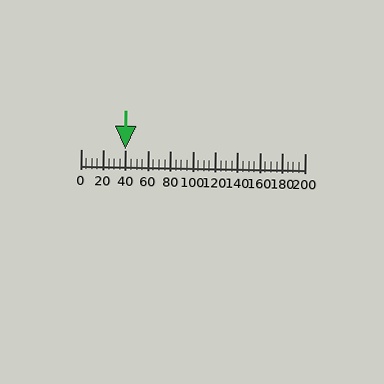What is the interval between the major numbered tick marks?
The major tick marks are spaced 20 units apart.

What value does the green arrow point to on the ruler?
The green arrow points to approximately 40.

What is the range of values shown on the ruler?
The ruler shows values from 0 to 200.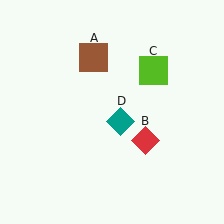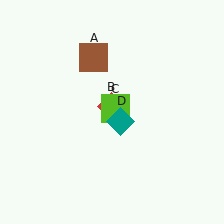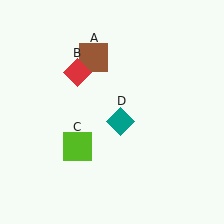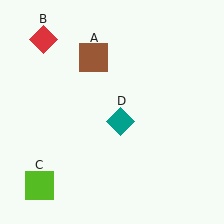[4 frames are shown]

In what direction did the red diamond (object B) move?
The red diamond (object B) moved up and to the left.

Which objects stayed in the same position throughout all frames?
Brown square (object A) and teal diamond (object D) remained stationary.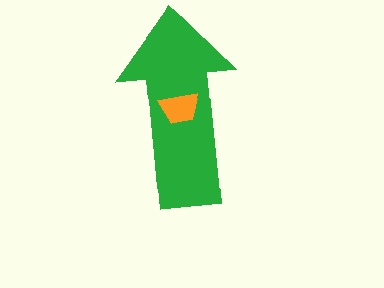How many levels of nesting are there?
2.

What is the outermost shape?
The green arrow.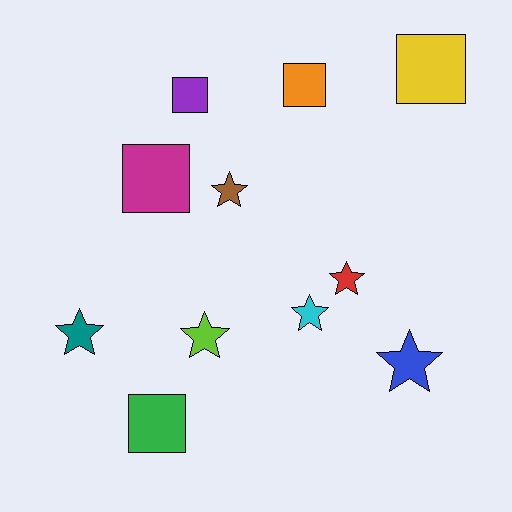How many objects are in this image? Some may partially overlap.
There are 11 objects.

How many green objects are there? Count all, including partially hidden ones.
There is 1 green object.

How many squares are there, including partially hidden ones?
There are 5 squares.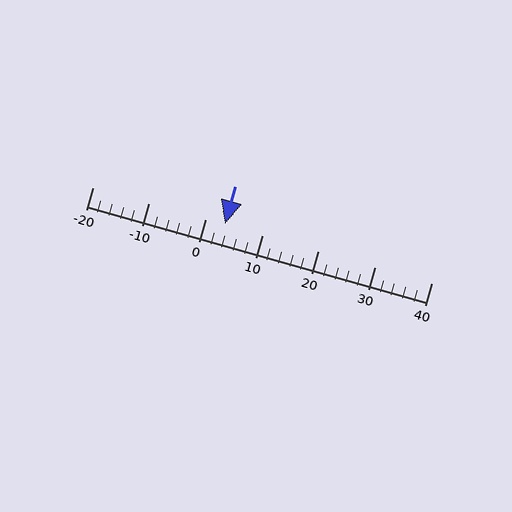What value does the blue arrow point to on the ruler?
The blue arrow points to approximately 3.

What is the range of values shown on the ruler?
The ruler shows values from -20 to 40.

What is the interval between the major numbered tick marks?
The major tick marks are spaced 10 units apart.